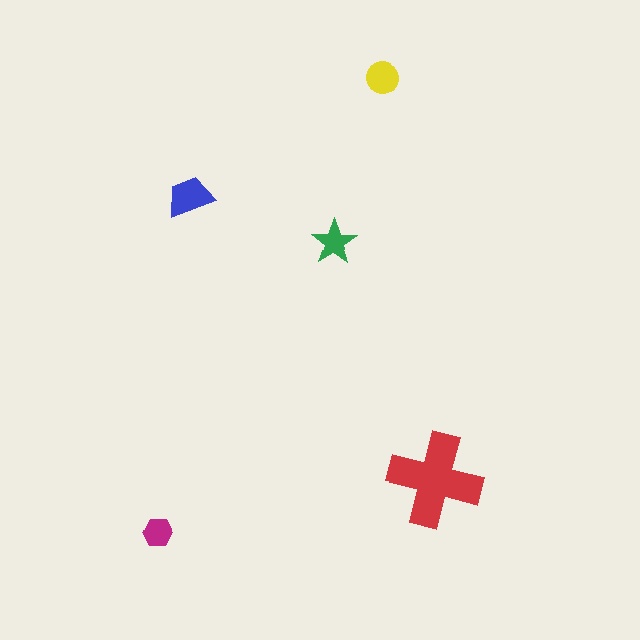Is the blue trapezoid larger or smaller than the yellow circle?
Larger.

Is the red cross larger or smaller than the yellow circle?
Larger.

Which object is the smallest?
The magenta hexagon.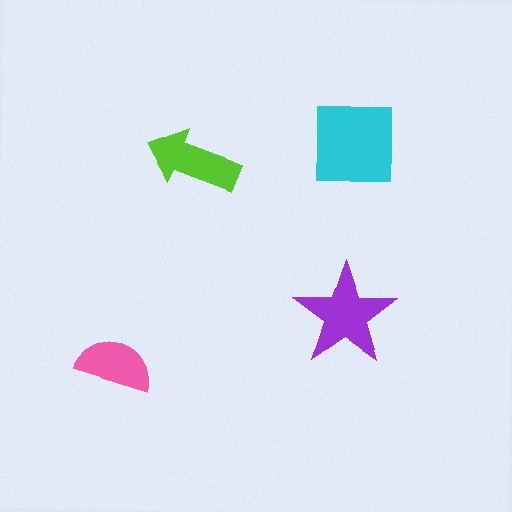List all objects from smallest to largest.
The pink semicircle, the lime arrow, the purple star, the cyan square.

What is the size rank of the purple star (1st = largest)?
2nd.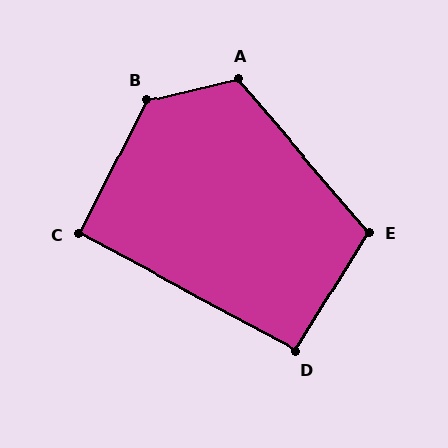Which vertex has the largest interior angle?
B, at approximately 130 degrees.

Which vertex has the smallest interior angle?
C, at approximately 91 degrees.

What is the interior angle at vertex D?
Approximately 94 degrees (approximately right).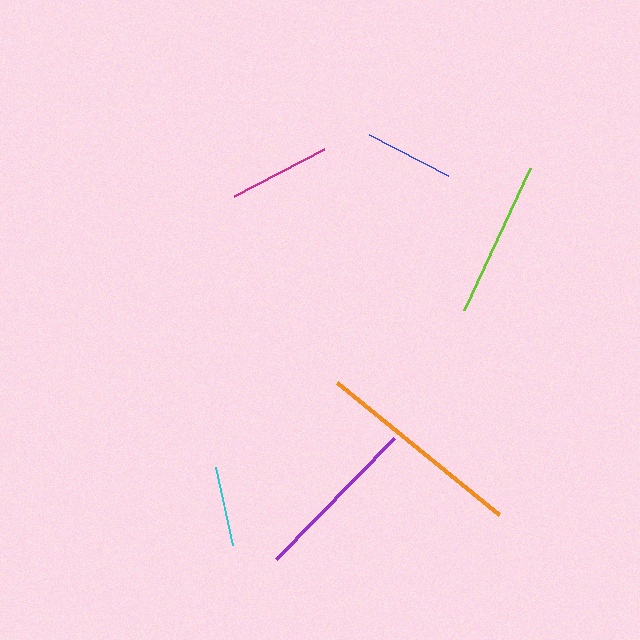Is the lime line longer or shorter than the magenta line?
The lime line is longer than the magenta line.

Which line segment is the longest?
The orange line is the longest at approximately 208 pixels.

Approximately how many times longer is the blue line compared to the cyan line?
The blue line is approximately 1.1 times the length of the cyan line.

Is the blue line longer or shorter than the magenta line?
The magenta line is longer than the blue line.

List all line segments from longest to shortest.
From longest to shortest: orange, purple, lime, magenta, blue, cyan.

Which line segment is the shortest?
The cyan line is the shortest at approximately 80 pixels.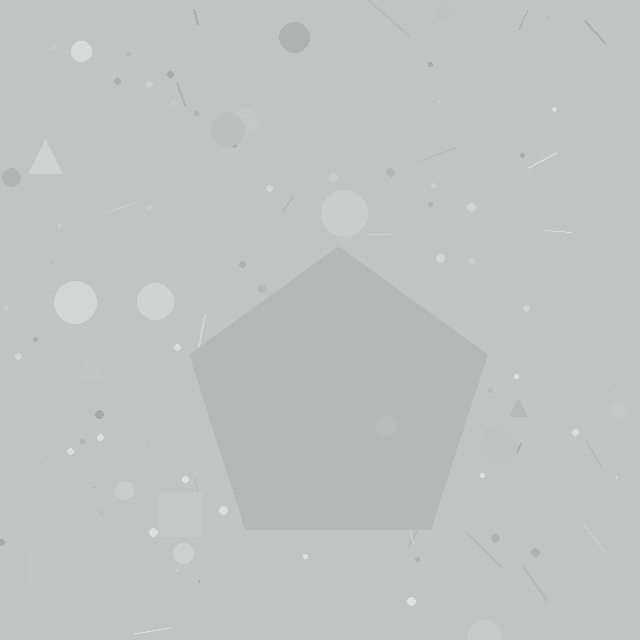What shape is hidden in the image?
A pentagon is hidden in the image.